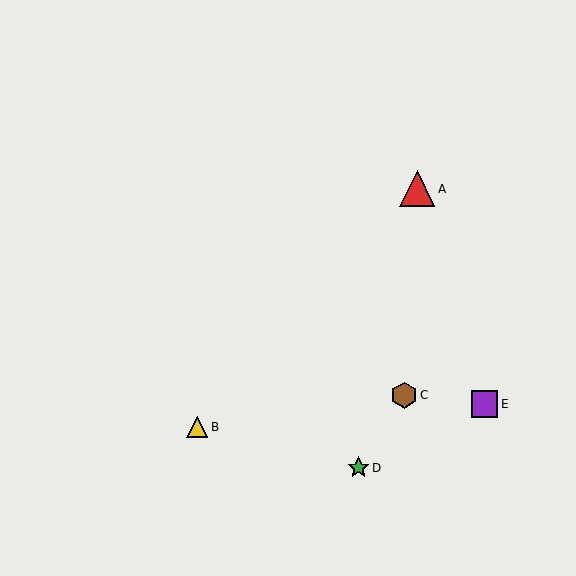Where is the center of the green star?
The center of the green star is at (359, 468).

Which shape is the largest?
The red triangle (labeled A) is the largest.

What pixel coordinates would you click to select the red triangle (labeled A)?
Click at (417, 189) to select the red triangle A.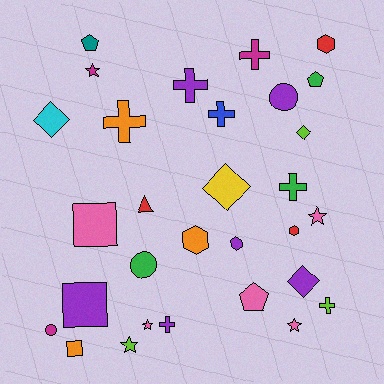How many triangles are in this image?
There is 1 triangle.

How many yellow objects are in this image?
There is 1 yellow object.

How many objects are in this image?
There are 30 objects.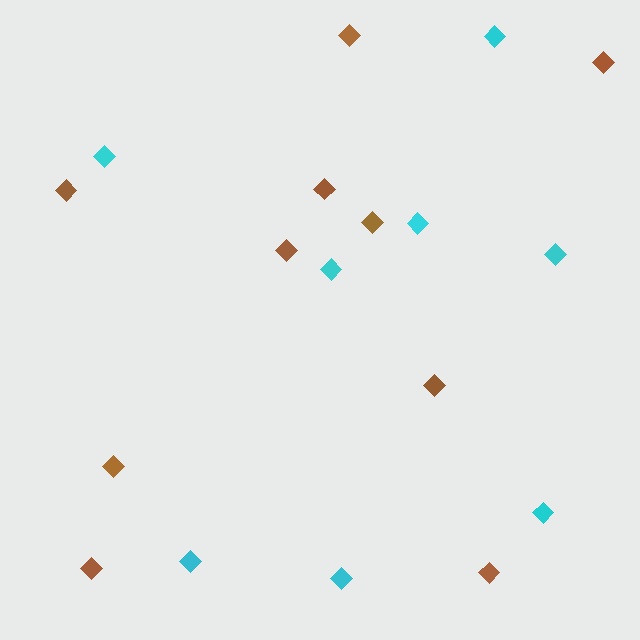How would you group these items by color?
There are 2 groups: one group of cyan diamonds (8) and one group of brown diamonds (10).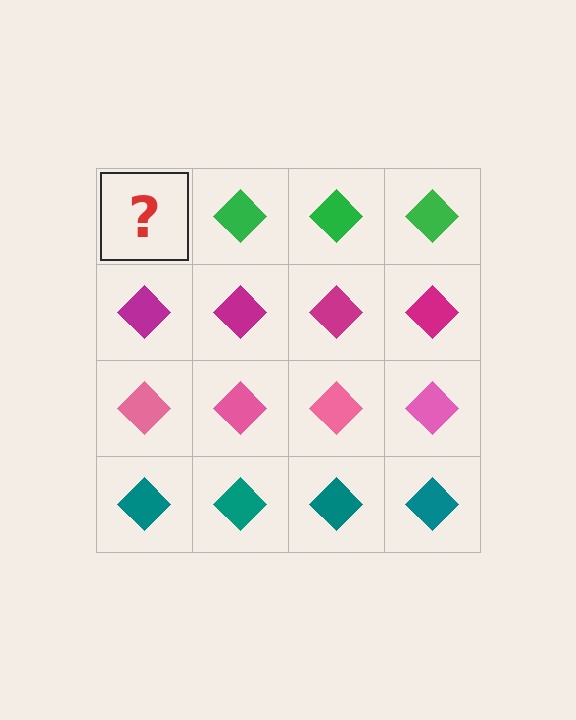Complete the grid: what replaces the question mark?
The question mark should be replaced with a green diamond.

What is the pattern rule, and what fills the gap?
The rule is that each row has a consistent color. The gap should be filled with a green diamond.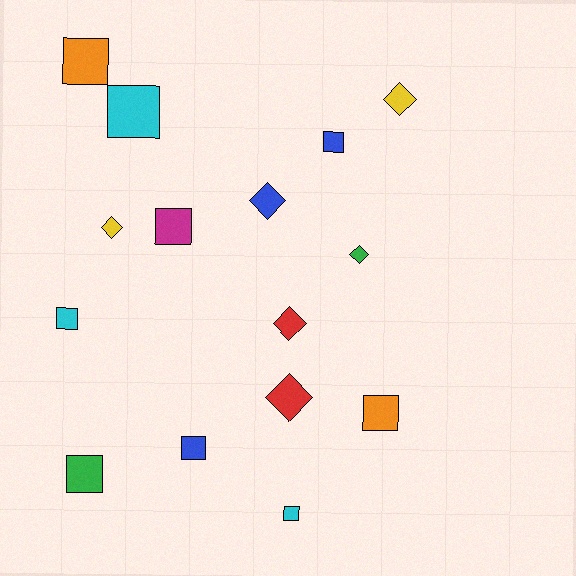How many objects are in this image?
There are 15 objects.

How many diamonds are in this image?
There are 6 diamonds.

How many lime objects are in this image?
There are no lime objects.